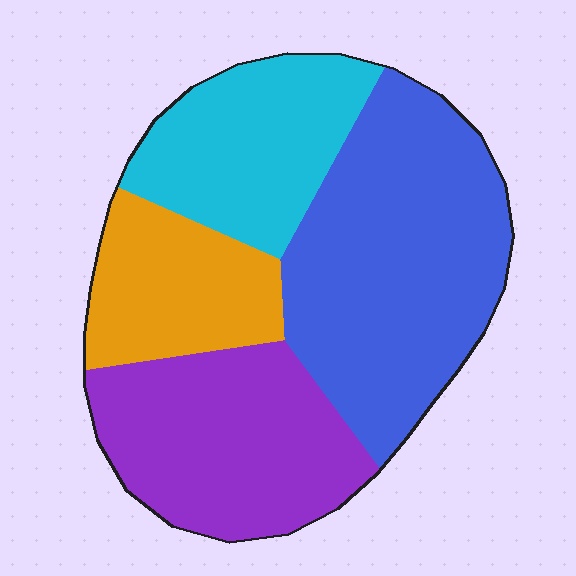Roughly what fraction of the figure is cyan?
Cyan covers about 20% of the figure.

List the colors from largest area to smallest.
From largest to smallest: blue, purple, cyan, orange.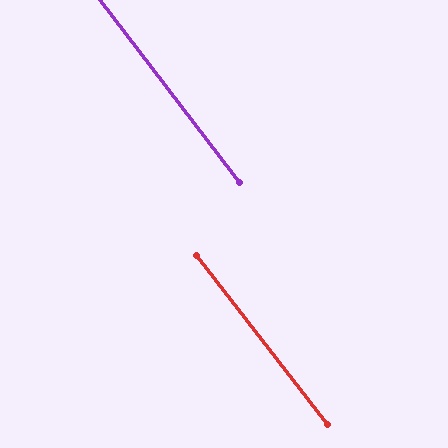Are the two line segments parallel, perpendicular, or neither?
Parallel — their directions differ by only 0.7°.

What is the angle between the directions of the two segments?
Approximately 1 degree.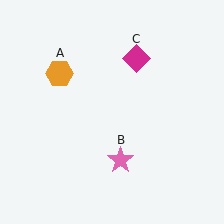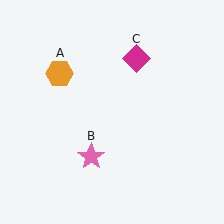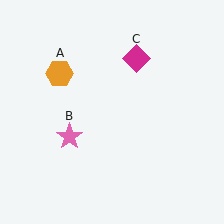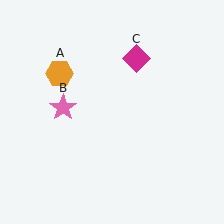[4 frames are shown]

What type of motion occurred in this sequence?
The pink star (object B) rotated clockwise around the center of the scene.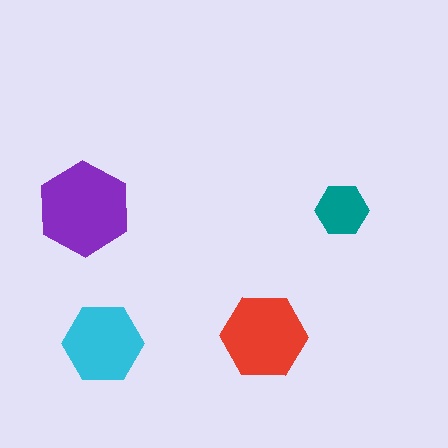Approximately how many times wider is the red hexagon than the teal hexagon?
About 1.5 times wider.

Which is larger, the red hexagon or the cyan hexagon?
The red one.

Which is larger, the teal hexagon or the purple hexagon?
The purple one.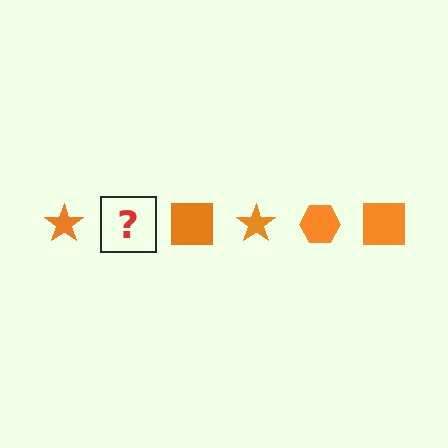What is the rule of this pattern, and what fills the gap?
The rule is that the pattern cycles through star, hexagon, square shapes in orange. The gap should be filled with an orange hexagon.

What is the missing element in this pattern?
The missing element is an orange hexagon.